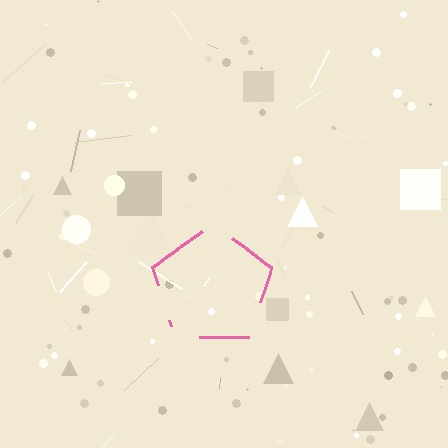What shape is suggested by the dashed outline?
The dashed outline suggests a pentagon.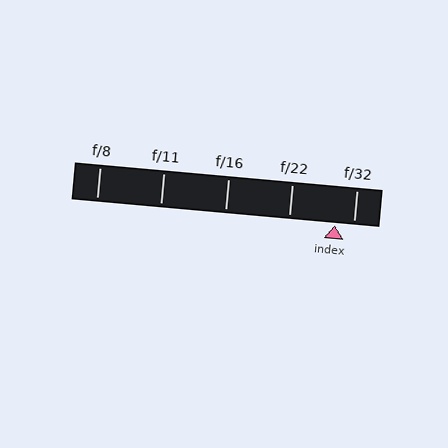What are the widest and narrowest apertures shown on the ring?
The widest aperture shown is f/8 and the narrowest is f/32.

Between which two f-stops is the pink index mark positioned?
The index mark is between f/22 and f/32.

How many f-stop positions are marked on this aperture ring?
There are 5 f-stop positions marked.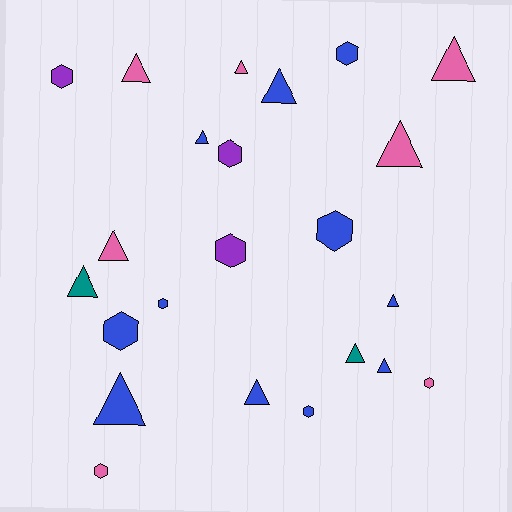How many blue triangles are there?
There are 6 blue triangles.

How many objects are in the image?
There are 23 objects.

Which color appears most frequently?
Blue, with 11 objects.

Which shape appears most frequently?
Triangle, with 13 objects.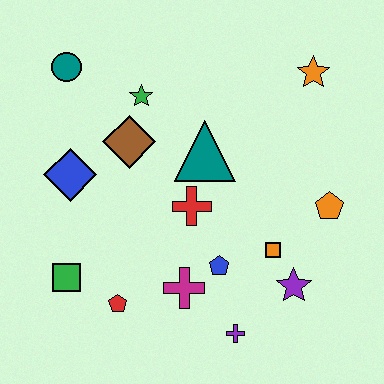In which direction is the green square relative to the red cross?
The green square is to the left of the red cross.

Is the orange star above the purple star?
Yes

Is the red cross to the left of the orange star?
Yes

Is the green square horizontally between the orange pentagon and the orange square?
No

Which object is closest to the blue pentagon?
The magenta cross is closest to the blue pentagon.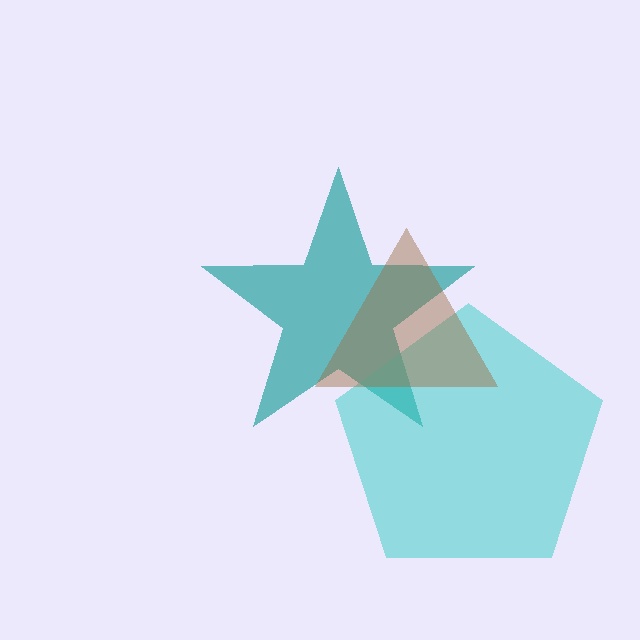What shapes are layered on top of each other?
The layered shapes are: a teal star, a cyan pentagon, a brown triangle.